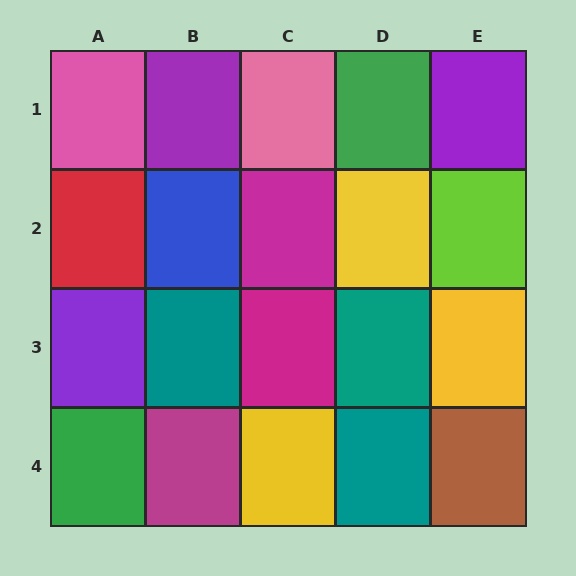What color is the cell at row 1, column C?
Pink.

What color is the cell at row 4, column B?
Magenta.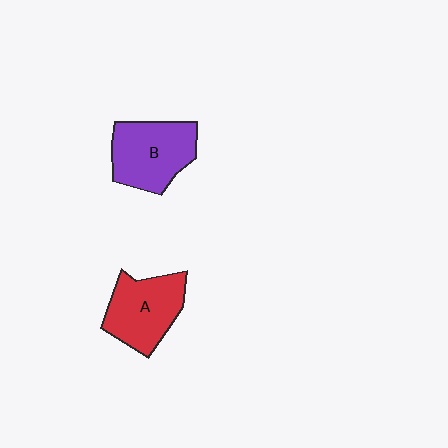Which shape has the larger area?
Shape B (purple).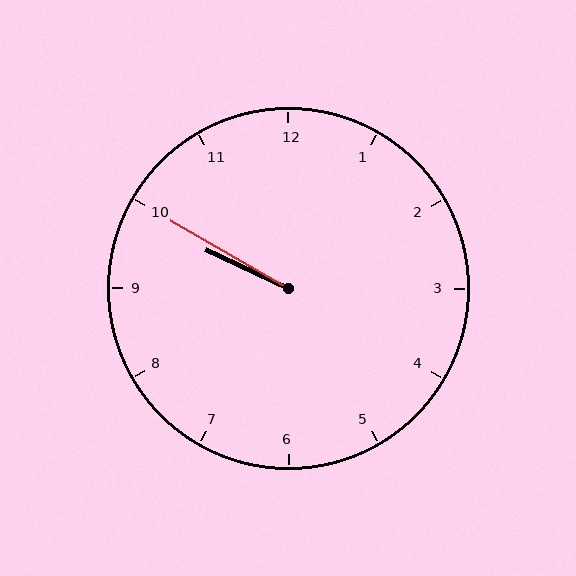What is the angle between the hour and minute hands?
Approximately 5 degrees.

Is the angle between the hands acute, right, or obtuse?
It is acute.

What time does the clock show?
9:50.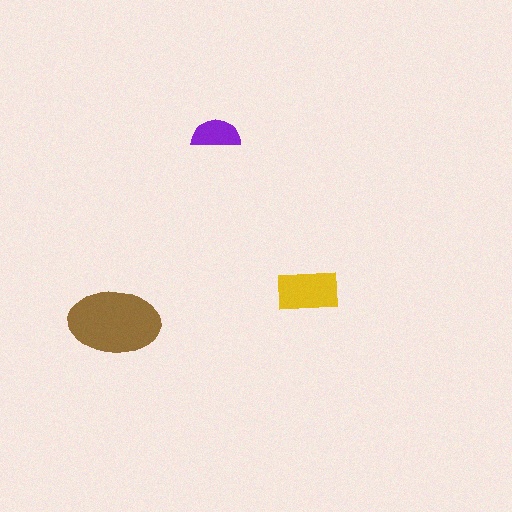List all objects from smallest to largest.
The purple semicircle, the yellow rectangle, the brown ellipse.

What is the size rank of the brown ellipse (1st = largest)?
1st.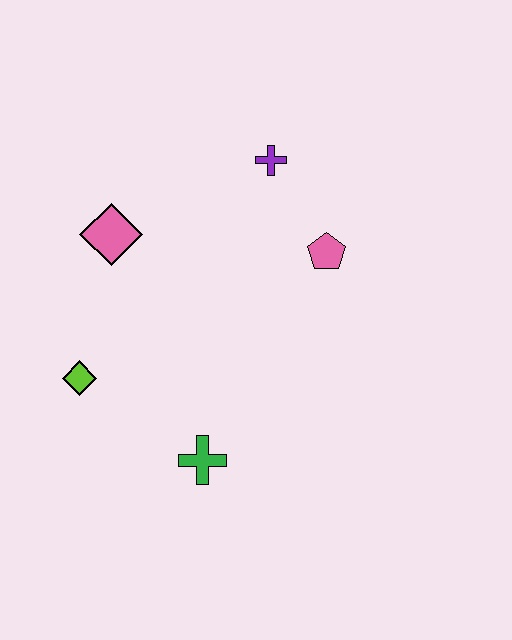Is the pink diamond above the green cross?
Yes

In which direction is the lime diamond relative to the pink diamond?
The lime diamond is below the pink diamond.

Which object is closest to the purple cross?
The pink pentagon is closest to the purple cross.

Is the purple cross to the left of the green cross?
No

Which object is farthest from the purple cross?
The green cross is farthest from the purple cross.